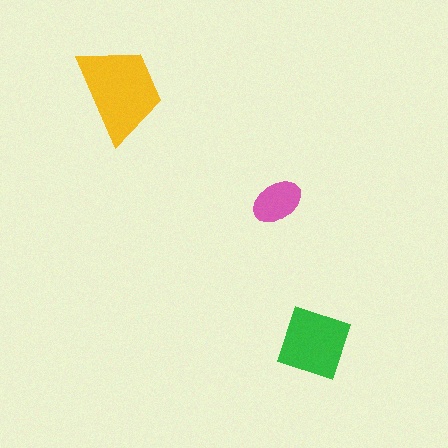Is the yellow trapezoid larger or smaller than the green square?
Larger.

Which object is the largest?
The yellow trapezoid.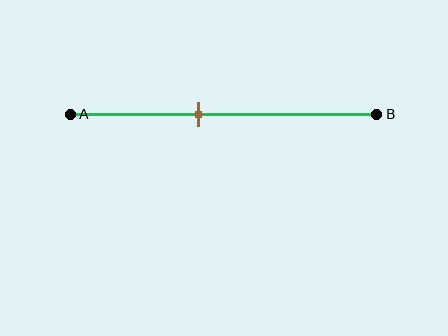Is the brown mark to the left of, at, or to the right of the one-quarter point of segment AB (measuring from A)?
The brown mark is to the right of the one-quarter point of segment AB.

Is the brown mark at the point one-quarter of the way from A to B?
No, the mark is at about 40% from A, not at the 25% one-quarter point.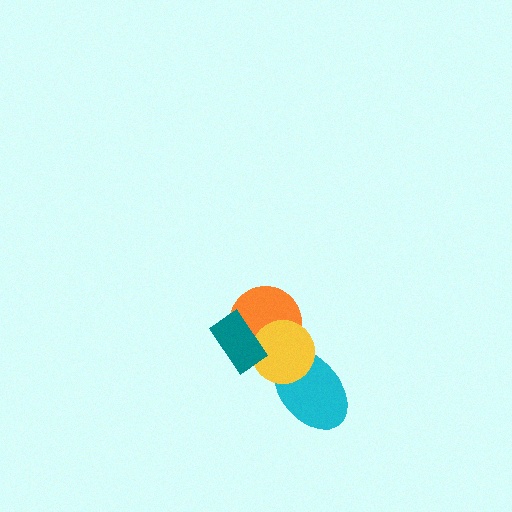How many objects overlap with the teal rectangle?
2 objects overlap with the teal rectangle.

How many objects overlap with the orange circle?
2 objects overlap with the orange circle.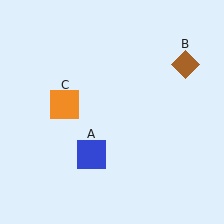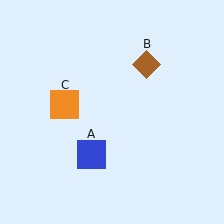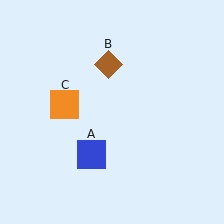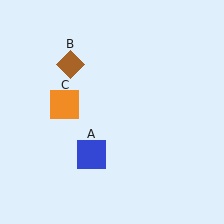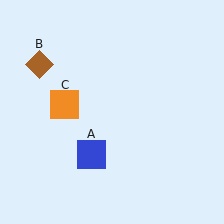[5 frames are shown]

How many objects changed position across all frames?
1 object changed position: brown diamond (object B).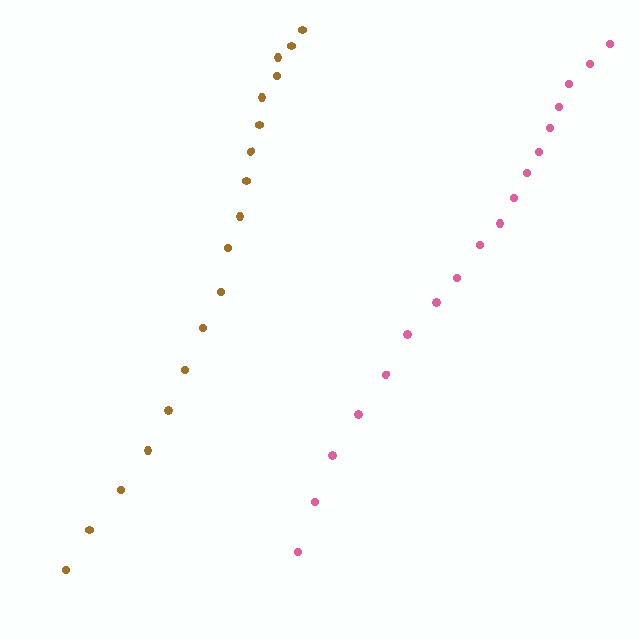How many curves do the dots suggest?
There are 2 distinct paths.